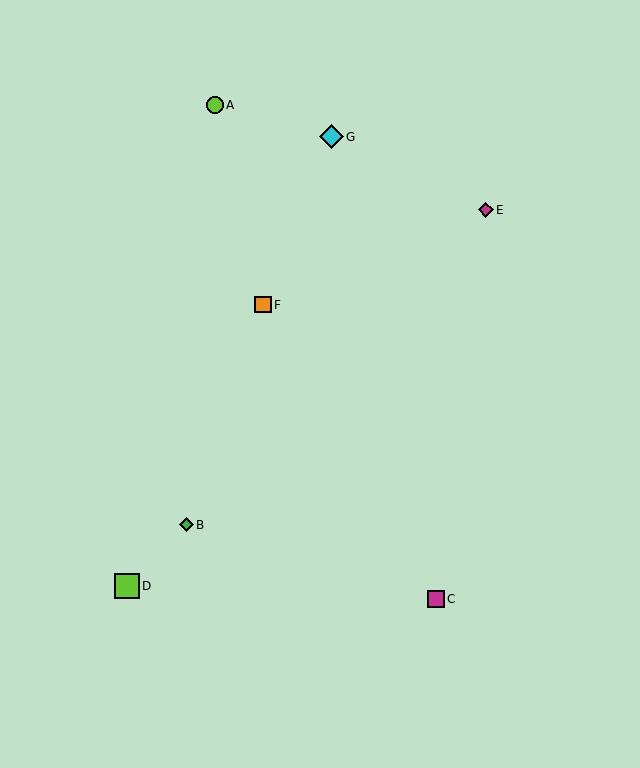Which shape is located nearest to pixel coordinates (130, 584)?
The lime square (labeled D) at (127, 586) is nearest to that location.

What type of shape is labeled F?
Shape F is an orange square.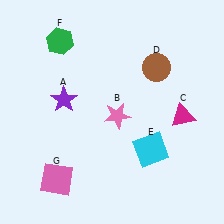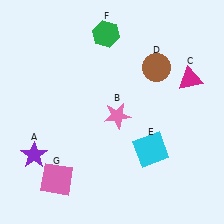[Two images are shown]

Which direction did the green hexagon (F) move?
The green hexagon (F) moved right.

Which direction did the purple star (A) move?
The purple star (A) moved down.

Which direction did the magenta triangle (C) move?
The magenta triangle (C) moved up.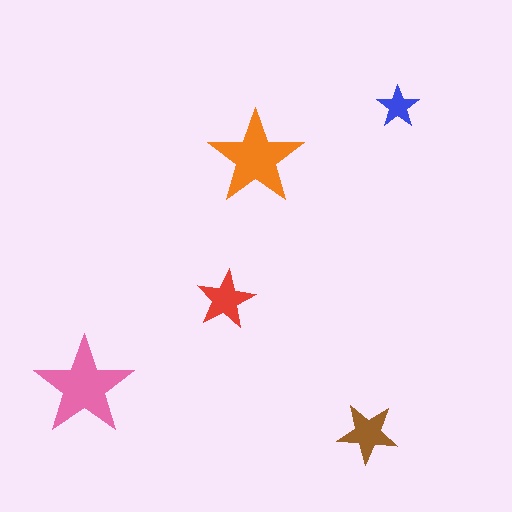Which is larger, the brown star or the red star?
The brown one.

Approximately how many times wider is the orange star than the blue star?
About 2 times wider.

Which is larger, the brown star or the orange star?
The orange one.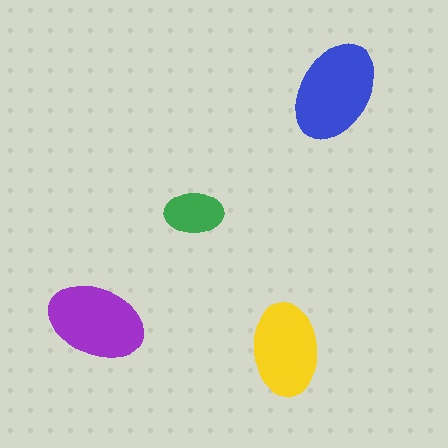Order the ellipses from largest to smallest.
the blue one, the purple one, the yellow one, the green one.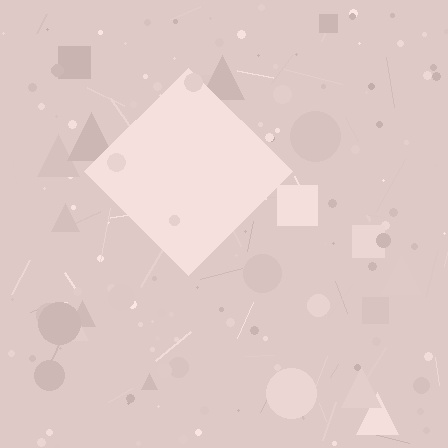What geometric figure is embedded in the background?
A diamond is embedded in the background.